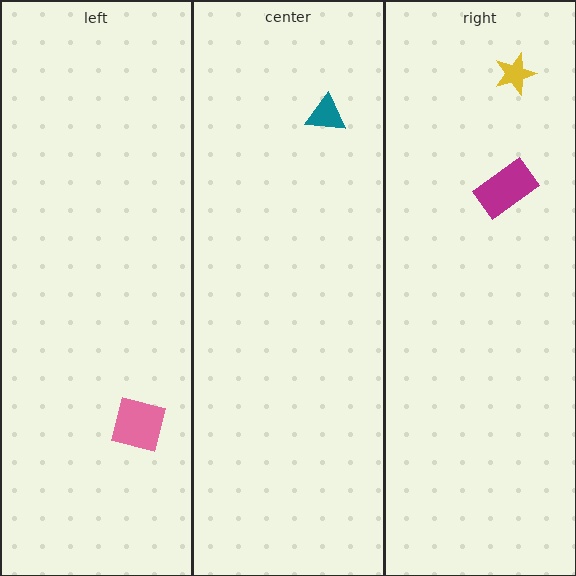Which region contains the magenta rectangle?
The right region.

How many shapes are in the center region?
1.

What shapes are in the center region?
The teal triangle.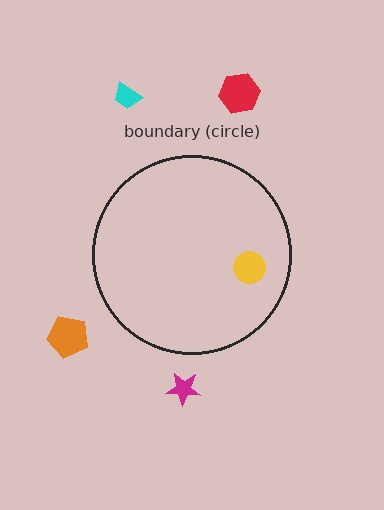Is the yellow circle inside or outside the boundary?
Inside.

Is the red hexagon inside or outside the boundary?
Outside.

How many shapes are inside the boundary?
1 inside, 4 outside.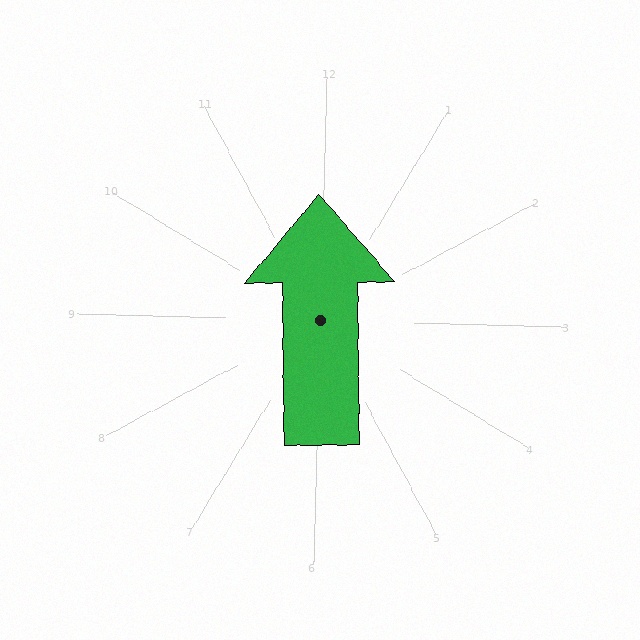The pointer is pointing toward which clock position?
Roughly 12 o'clock.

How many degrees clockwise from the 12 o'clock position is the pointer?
Approximately 358 degrees.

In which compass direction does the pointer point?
North.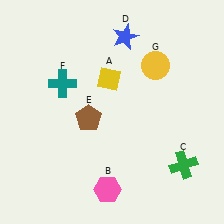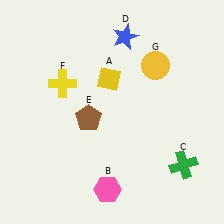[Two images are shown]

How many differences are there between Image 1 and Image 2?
There is 1 difference between the two images.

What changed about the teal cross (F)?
In Image 1, F is teal. In Image 2, it changed to yellow.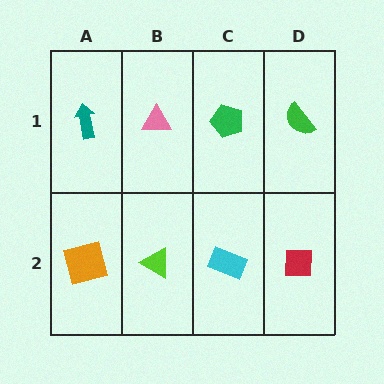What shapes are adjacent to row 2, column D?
A green semicircle (row 1, column D), a cyan rectangle (row 2, column C).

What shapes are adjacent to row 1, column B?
A lime triangle (row 2, column B), a teal arrow (row 1, column A), a green pentagon (row 1, column C).